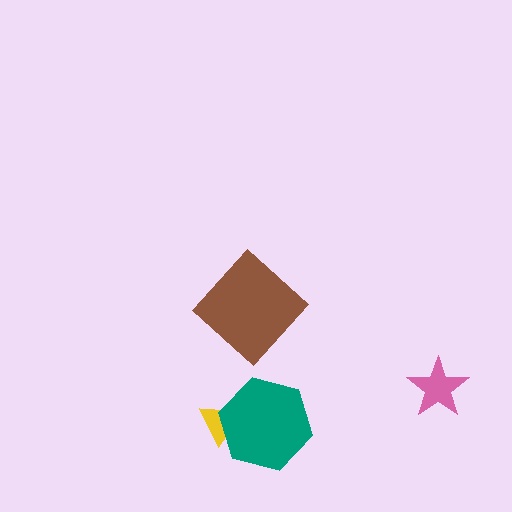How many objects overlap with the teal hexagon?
1 object overlaps with the teal hexagon.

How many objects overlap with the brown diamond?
0 objects overlap with the brown diamond.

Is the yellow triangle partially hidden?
Yes, it is partially covered by another shape.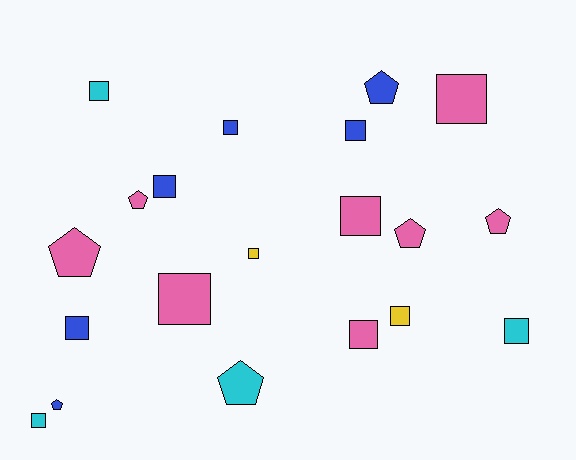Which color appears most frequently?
Pink, with 8 objects.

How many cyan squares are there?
There are 3 cyan squares.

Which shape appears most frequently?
Square, with 13 objects.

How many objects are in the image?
There are 20 objects.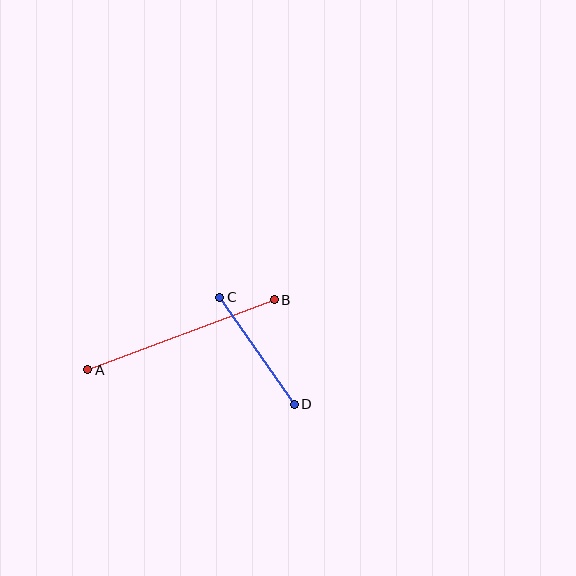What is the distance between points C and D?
The distance is approximately 130 pixels.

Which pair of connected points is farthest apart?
Points A and B are farthest apart.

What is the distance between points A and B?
The distance is approximately 199 pixels.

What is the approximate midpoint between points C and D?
The midpoint is at approximately (257, 351) pixels.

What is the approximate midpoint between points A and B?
The midpoint is at approximately (181, 335) pixels.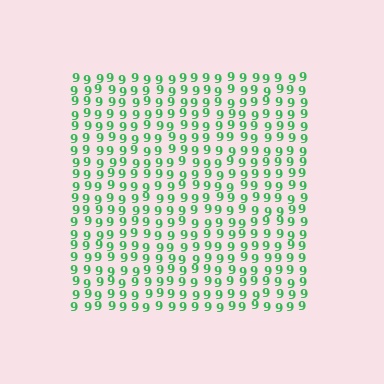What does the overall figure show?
The overall figure shows a square.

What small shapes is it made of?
It is made of small digit 9's.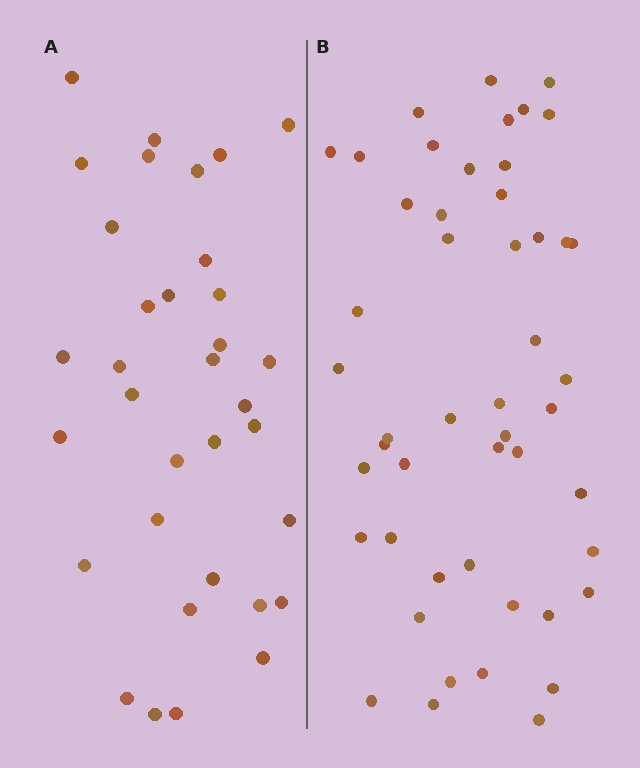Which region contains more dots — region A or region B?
Region B (the right region) has more dots.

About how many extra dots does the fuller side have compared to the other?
Region B has approximately 15 more dots than region A.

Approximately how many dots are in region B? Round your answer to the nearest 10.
About 50 dots. (The exact count is 49, which rounds to 50.)